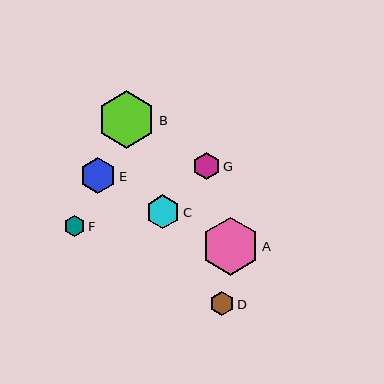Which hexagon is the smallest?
Hexagon F is the smallest with a size of approximately 21 pixels.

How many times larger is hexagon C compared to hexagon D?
Hexagon C is approximately 1.4 times the size of hexagon D.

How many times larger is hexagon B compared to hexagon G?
Hexagon B is approximately 2.1 times the size of hexagon G.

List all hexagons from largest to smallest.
From largest to smallest: B, A, E, C, G, D, F.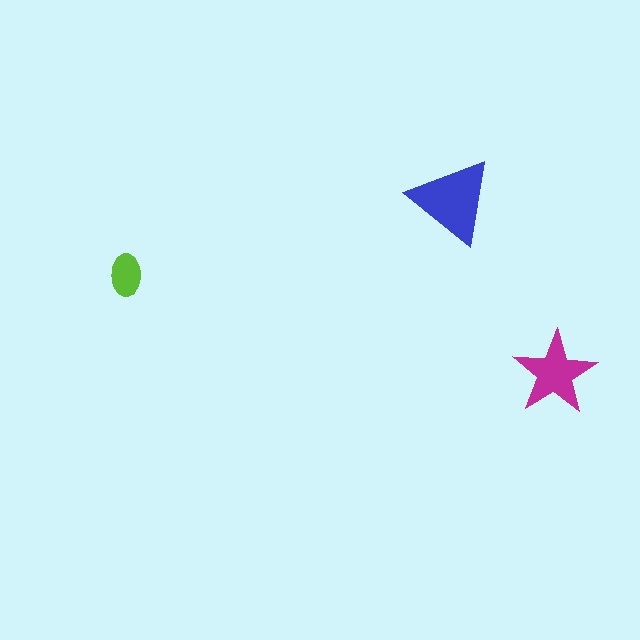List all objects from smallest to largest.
The lime ellipse, the magenta star, the blue triangle.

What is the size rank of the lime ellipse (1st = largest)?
3rd.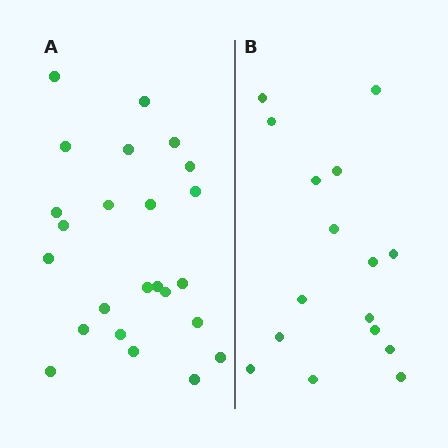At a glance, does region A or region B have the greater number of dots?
Region A (the left region) has more dots.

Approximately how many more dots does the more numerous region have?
Region A has roughly 8 or so more dots than region B.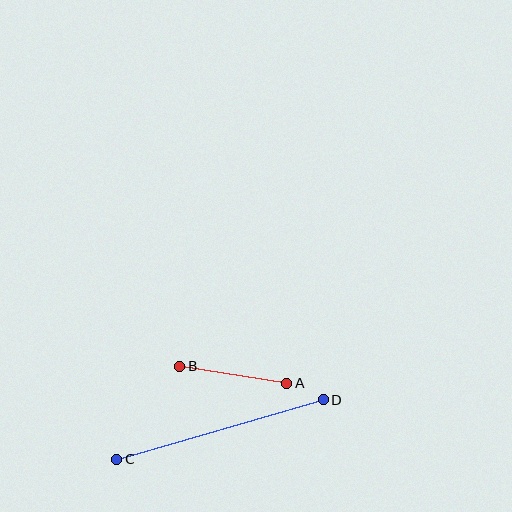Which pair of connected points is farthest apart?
Points C and D are farthest apart.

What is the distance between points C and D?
The distance is approximately 215 pixels.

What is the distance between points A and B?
The distance is approximately 108 pixels.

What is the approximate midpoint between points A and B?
The midpoint is at approximately (233, 375) pixels.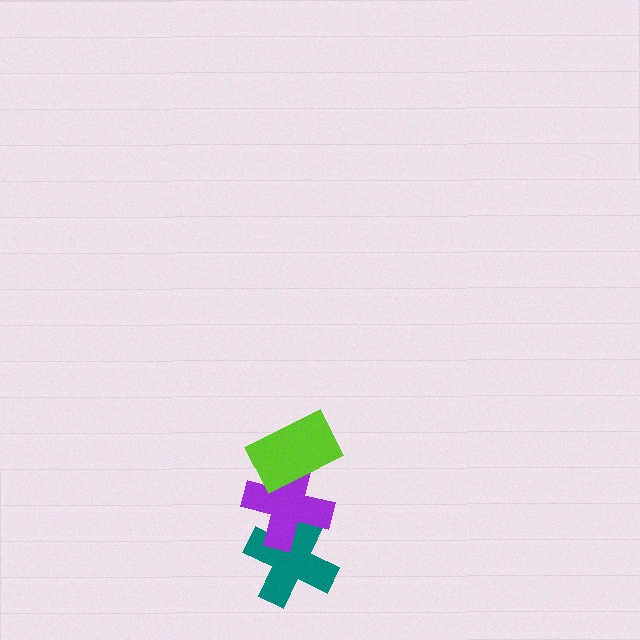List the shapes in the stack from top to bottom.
From top to bottom: the lime rectangle, the purple cross, the teal cross.